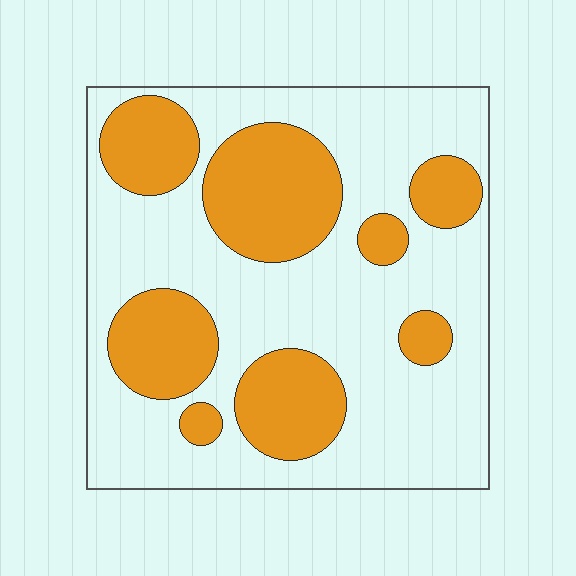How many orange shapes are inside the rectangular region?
8.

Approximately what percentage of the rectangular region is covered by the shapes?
Approximately 35%.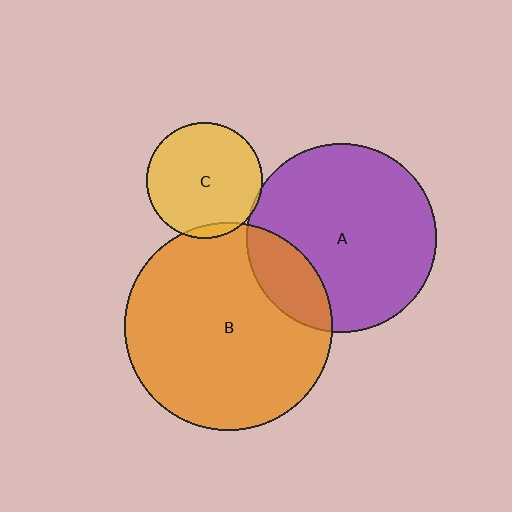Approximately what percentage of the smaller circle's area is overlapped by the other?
Approximately 5%.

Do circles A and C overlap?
Yes.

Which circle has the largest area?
Circle B (orange).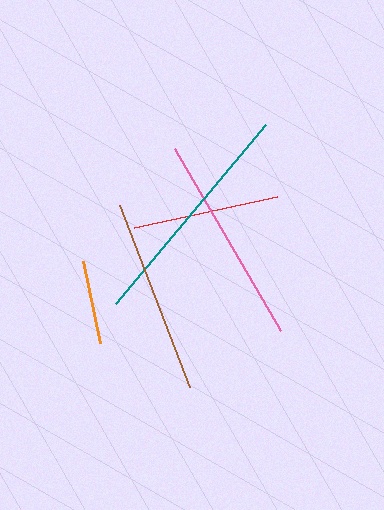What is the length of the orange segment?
The orange segment is approximately 83 pixels long.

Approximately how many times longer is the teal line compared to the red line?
The teal line is approximately 1.6 times the length of the red line.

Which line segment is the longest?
The teal line is the longest at approximately 233 pixels.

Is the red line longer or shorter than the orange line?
The red line is longer than the orange line.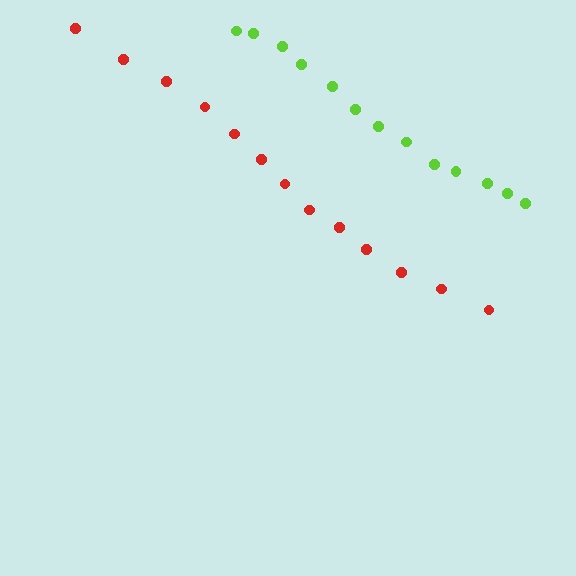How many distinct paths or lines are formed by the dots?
There are 2 distinct paths.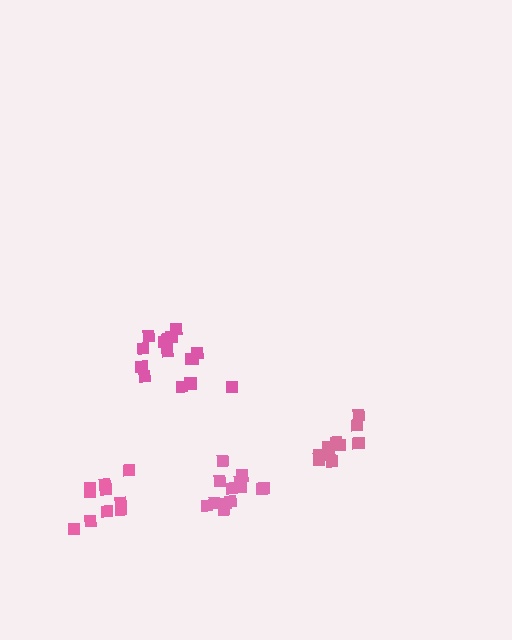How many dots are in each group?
Group 1: 15 dots, Group 2: 10 dots, Group 3: 10 dots, Group 4: 13 dots (48 total).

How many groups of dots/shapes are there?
There are 4 groups.